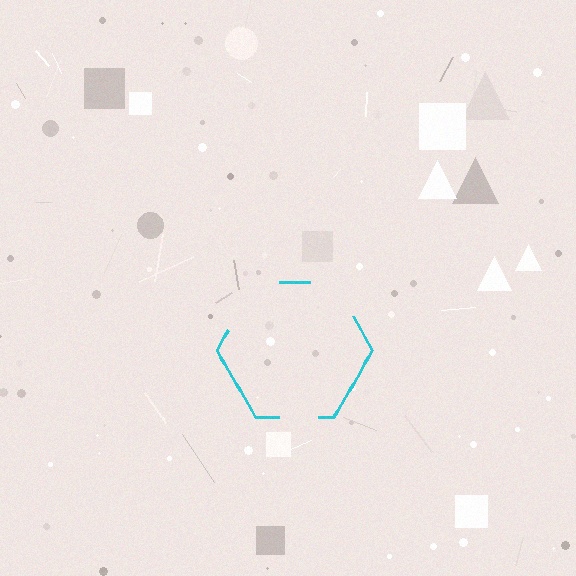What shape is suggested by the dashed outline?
The dashed outline suggests a hexagon.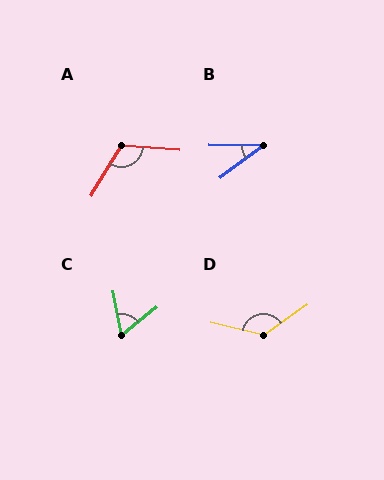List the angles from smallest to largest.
B (37°), C (62°), A (116°), D (132°).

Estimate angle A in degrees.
Approximately 116 degrees.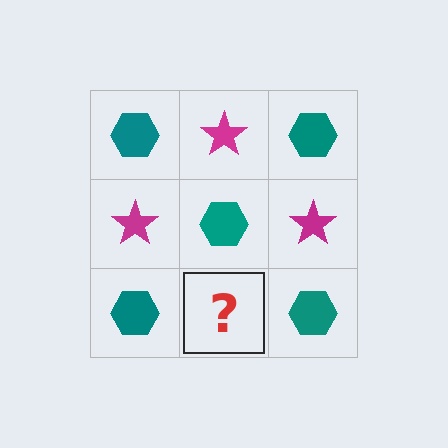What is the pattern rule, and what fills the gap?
The rule is that it alternates teal hexagon and magenta star in a checkerboard pattern. The gap should be filled with a magenta star.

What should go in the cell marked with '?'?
The missing cell should contain a magenta star.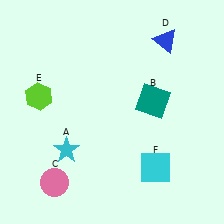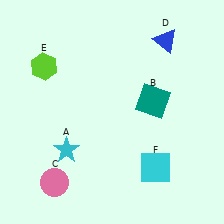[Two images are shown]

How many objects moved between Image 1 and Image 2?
1 object moved between the two images.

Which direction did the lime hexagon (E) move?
The lime hexagon (E) moved up.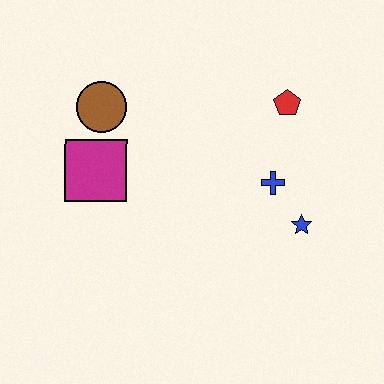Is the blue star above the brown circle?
No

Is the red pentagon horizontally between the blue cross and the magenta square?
No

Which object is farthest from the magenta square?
The blue star is farthest from the magenta square.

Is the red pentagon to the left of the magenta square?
No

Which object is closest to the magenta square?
The brown circle is closest to the magenta square.